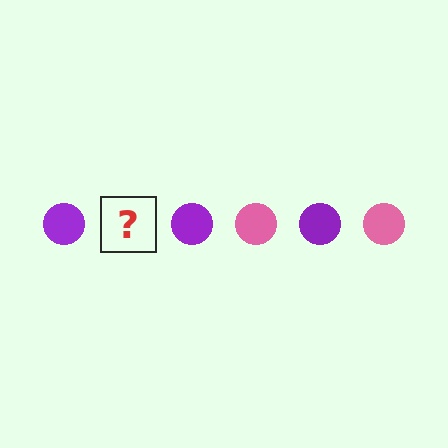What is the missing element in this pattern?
The missing element is a pink circle.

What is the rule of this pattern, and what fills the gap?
The rule is that the pattern cycles through purple, pink circles. The gap should be filled with a pink circle.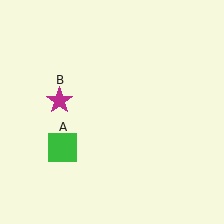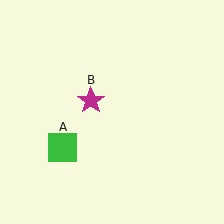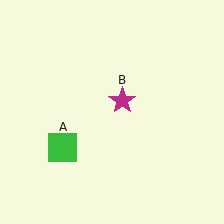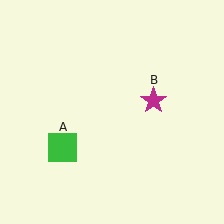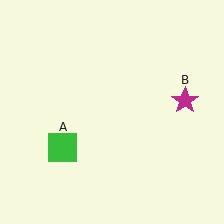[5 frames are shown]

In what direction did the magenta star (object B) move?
The magenta star (object B) moved right.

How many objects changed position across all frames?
1 object changed position: magenta star (object B).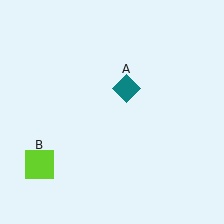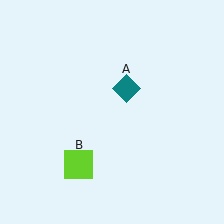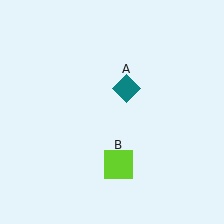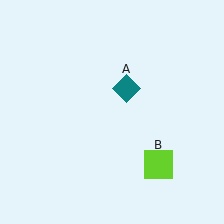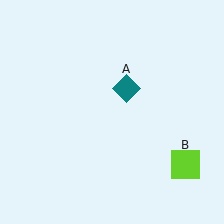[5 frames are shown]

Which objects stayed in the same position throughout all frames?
Teal diamond (object A) remained stationary.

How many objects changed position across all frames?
1 object changed position: lime square (object B).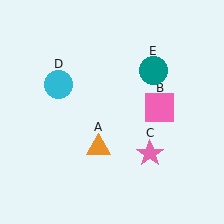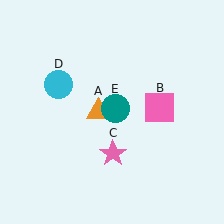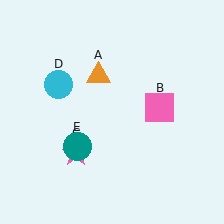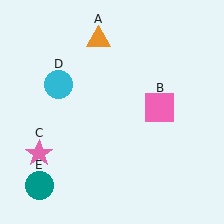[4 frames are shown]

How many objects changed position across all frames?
3 objects changed position: orange triangle (object A), pink star (object C), teal circle (object E).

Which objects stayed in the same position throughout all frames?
Pink square (object B) and cyan circle (object D) remained stationary.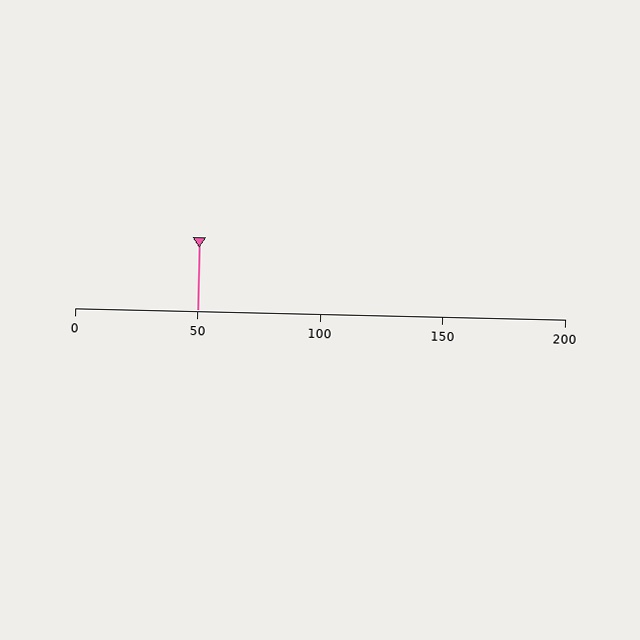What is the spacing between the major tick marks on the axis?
The major ticks are spaced 50 apart.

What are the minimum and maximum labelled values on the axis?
The axis runs from 0 to 200.